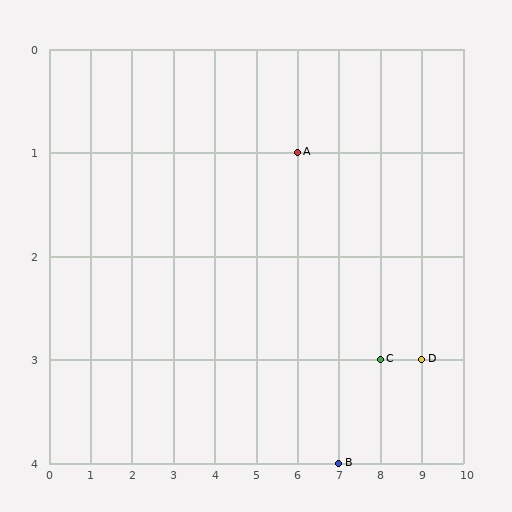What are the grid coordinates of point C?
Point C is at grid coordinates (8, 3).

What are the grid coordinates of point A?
Point A is at grid coordinates (6, 1).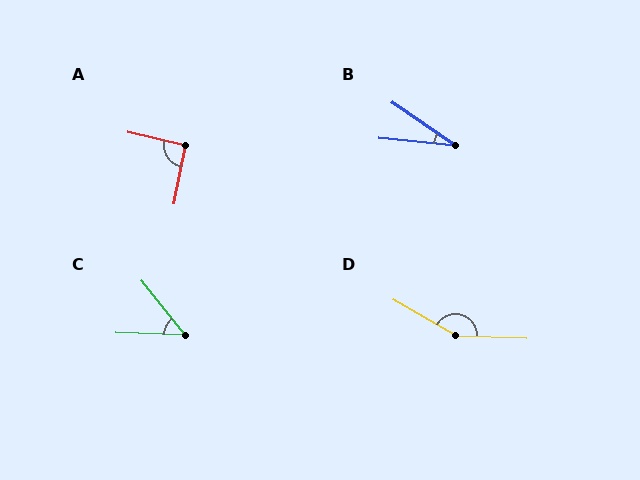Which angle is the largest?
D, at approximately 152 degrees.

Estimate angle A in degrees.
Approximately 92 degrees.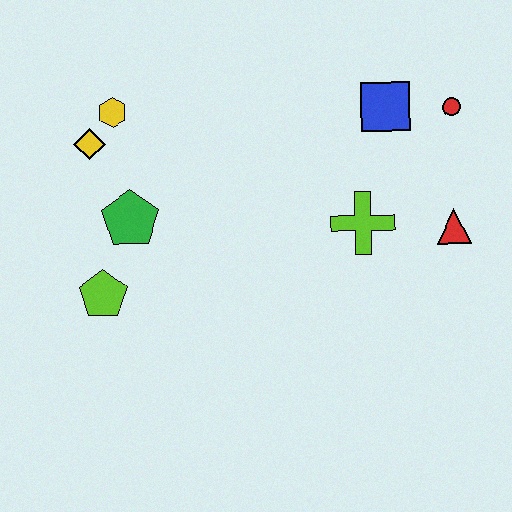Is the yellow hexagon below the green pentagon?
No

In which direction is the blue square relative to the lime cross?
The blue square is above the lime cross.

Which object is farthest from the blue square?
The lime pentagon is farthest from the blue square.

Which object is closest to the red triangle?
The lime cross is closest to the red triangle.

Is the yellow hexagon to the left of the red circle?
Yes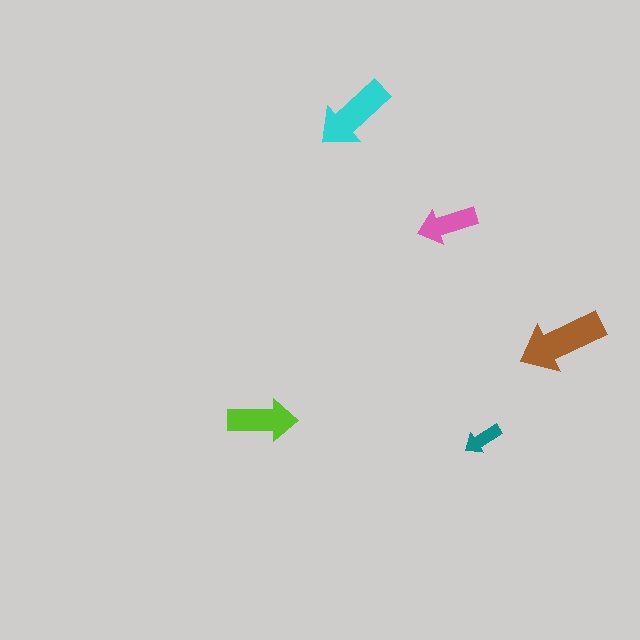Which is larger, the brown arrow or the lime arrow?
The brown one.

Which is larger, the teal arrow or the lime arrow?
The lime one.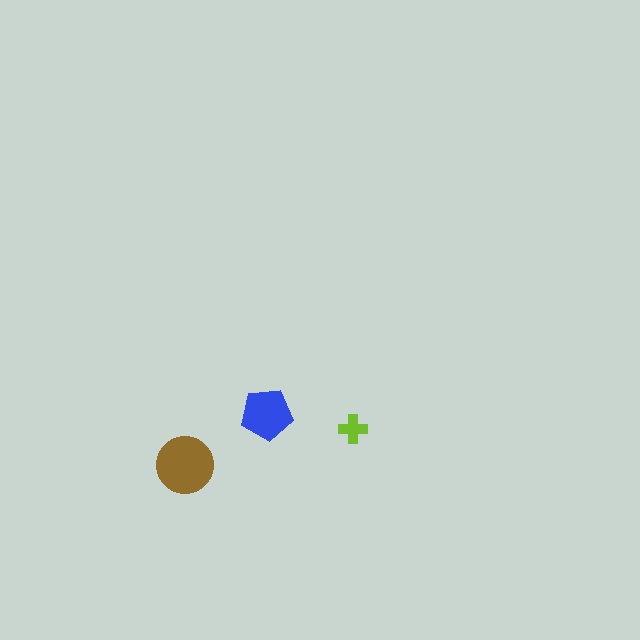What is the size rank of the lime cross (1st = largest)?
3rd.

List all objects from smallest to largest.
The lime cross, the blue pentagon, the brown circle.